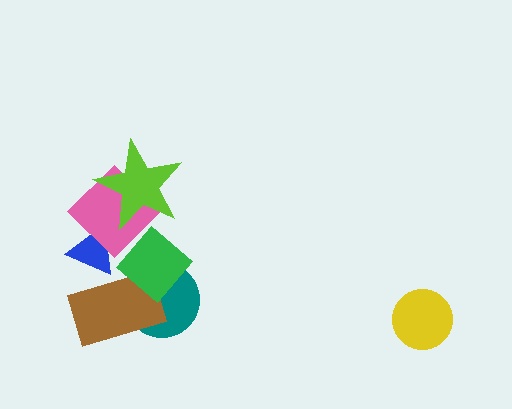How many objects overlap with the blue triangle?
2 objects overlap with the blue triangle.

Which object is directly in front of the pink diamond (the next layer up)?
The lime star is directly in front of the pink diamond.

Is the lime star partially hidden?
No, no other shape covers it.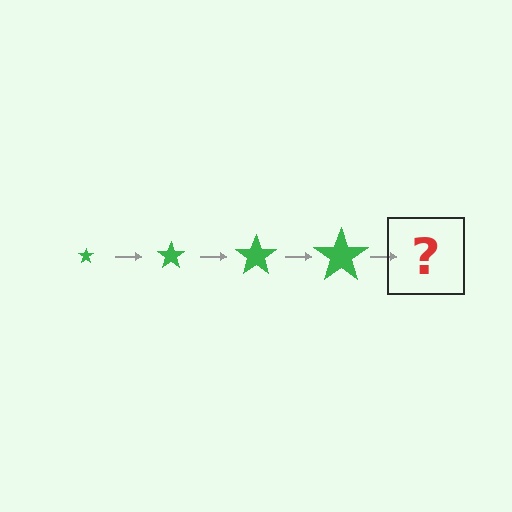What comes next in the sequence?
The next element should be a green star, larger than the previous one.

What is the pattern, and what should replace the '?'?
The pattern is that the star gets progressively larger each step. The '?' should be a green star, larger than the previous one.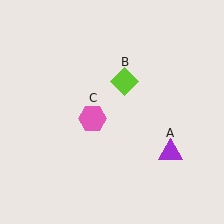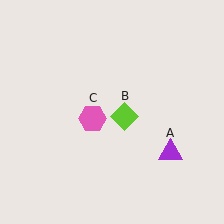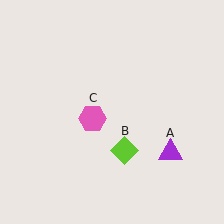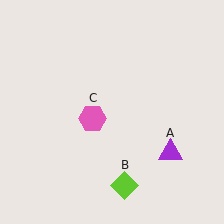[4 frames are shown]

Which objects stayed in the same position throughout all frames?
Purple triangle (object A) and pink hexagon (object C) remained stationary.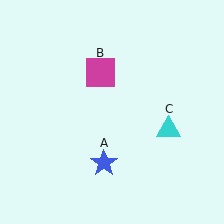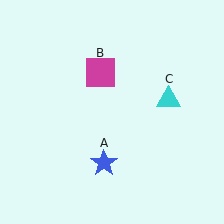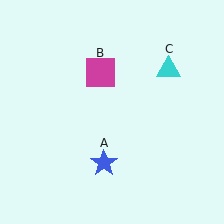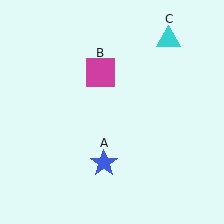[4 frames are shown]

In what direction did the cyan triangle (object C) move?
The cyan triangle (object C) moved up.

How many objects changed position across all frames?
1 object changed position: cyan triangle (object C).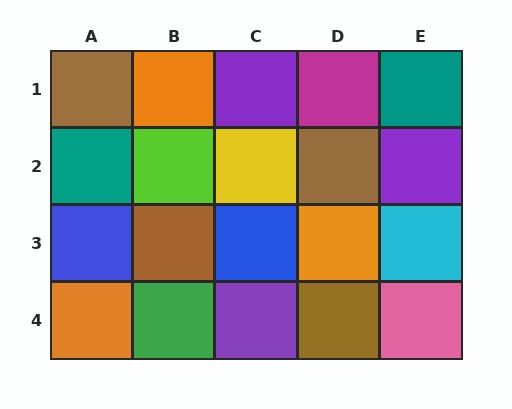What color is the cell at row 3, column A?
Blue.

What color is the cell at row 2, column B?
Lime.